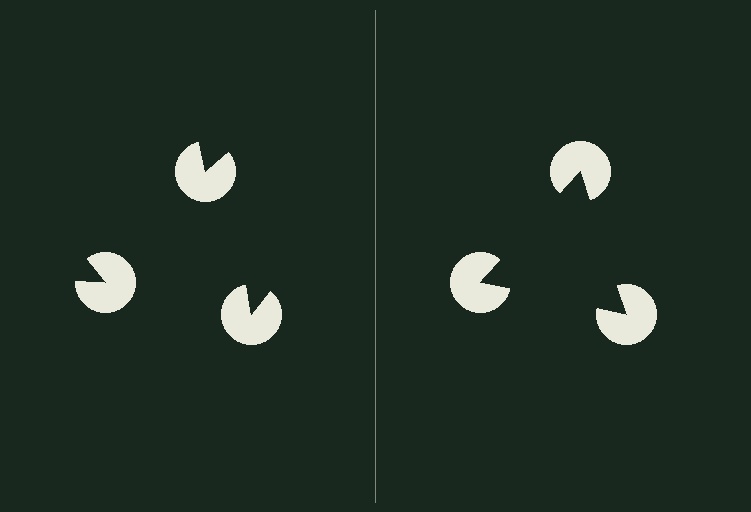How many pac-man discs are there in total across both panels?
6 — 3 on each side.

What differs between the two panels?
The pac-man discs are positioned identically on both sides; only the wedge orientations differ. On the right they align to a triangle; on the left they are misaligned.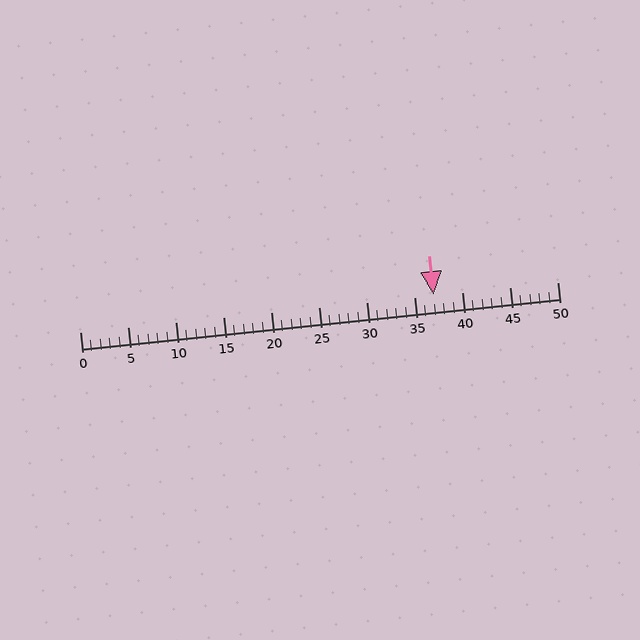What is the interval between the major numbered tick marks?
The major tick marks are spaced 5 units apart.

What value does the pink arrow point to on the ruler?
The pink arrow points to approximately 37.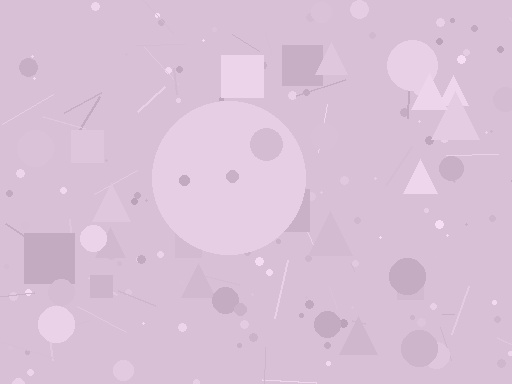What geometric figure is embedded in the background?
A circle is embedded in the background.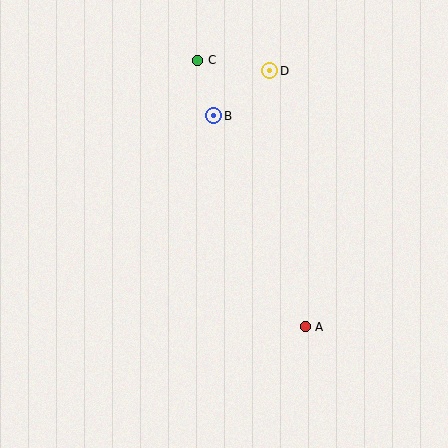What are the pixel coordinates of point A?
Point A is at (305, 327).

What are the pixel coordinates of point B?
Point B is at (214, 116).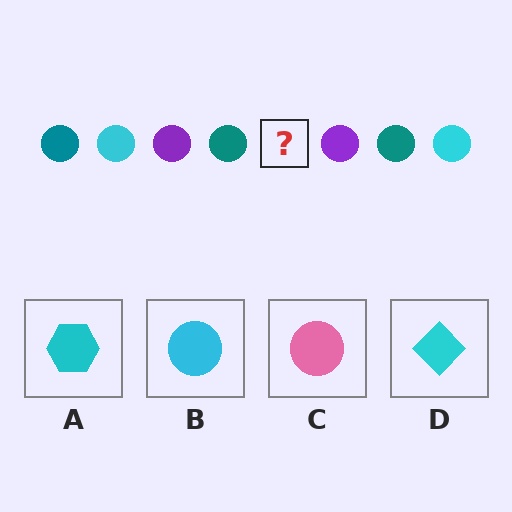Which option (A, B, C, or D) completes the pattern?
B.